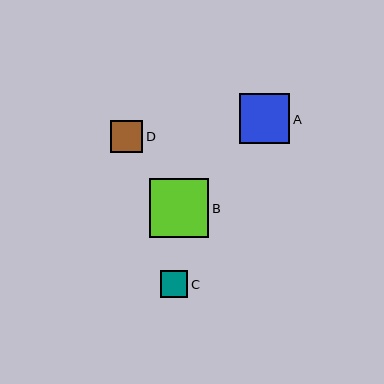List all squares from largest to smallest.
From largest to smallest: B, A, D, C.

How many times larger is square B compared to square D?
Square B is approximately 1.9 times the size of square D.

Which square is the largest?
Square B is the largest with a size of approximately 59 pixels.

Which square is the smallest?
Square C is the smallest with a size of approximately 28 pixels.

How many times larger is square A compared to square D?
Square A is approximately 1.6 times the size of square D.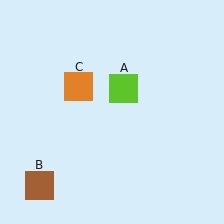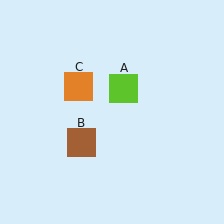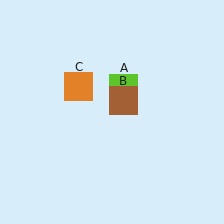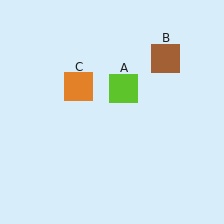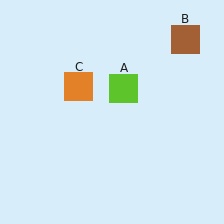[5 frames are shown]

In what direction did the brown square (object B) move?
The brown square (object B) moved up and to the right.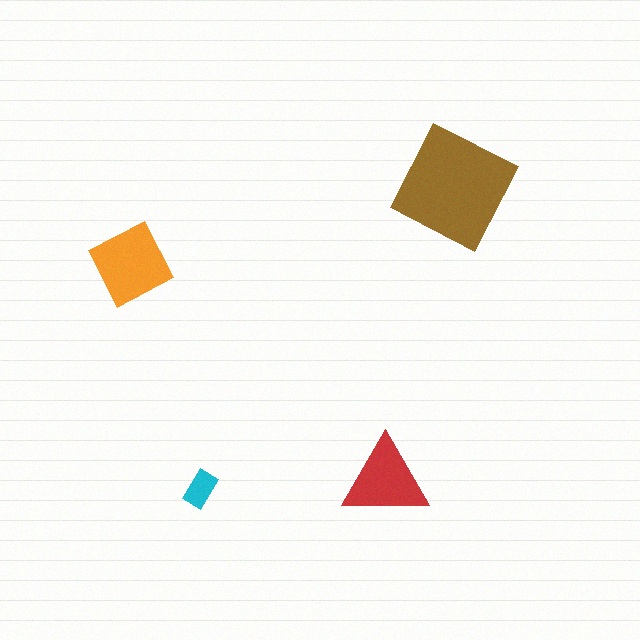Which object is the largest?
The brown square.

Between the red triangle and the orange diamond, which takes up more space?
The orange diamond.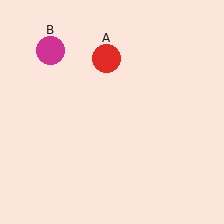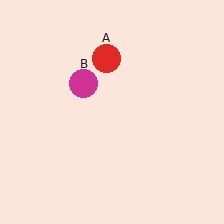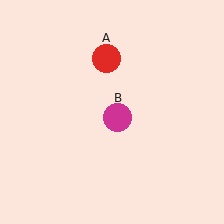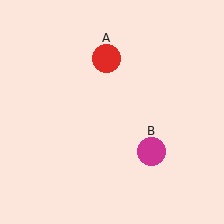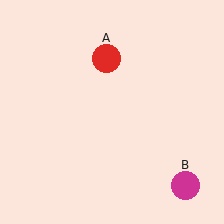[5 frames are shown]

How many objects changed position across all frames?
1 object changed position: magenta circle (object B).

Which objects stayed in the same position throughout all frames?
Red circle (object A) remained stationary.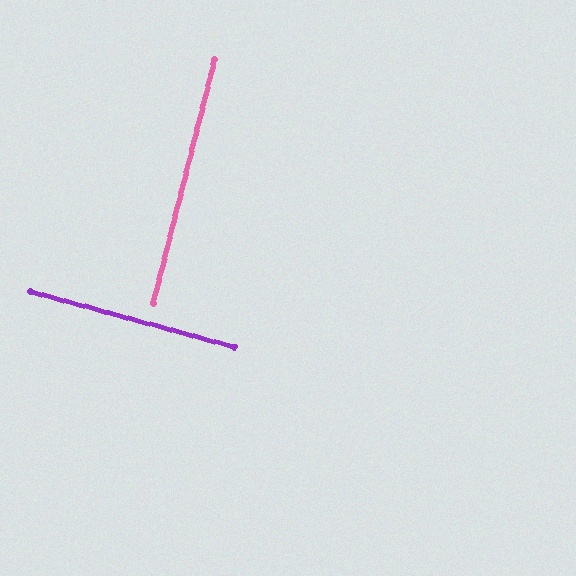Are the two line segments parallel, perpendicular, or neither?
Perpendicular — they meet at approximately 89°.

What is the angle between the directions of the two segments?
Approximately 89 degrees.